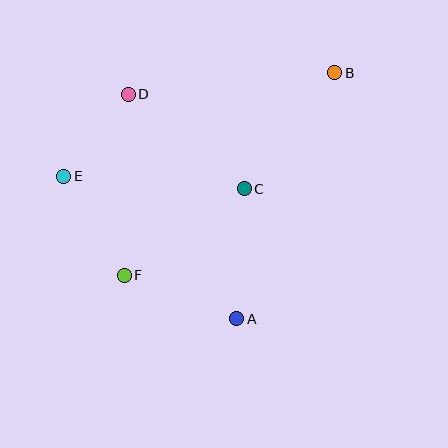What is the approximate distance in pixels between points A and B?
The distance between A and B is approximately 265 pixels.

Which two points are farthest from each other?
Points B and F are farthest from each other.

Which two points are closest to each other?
Points D and E are closest to each other.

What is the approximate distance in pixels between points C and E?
The distance between C and E is approximately 181 pixels.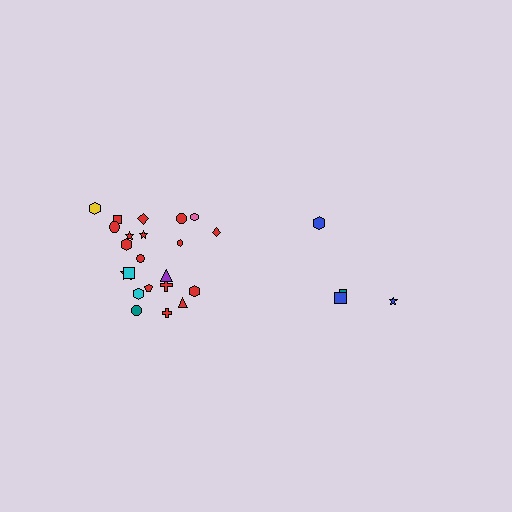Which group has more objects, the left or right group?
The left group.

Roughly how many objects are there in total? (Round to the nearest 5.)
Roughly 25 objects in total.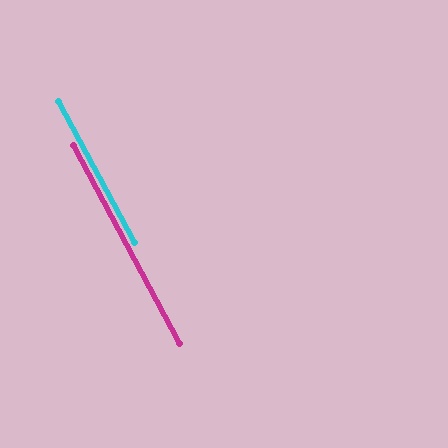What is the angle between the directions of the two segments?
Approximately 0 degrees.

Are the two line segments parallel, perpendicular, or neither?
Parallel — their directions differ by only 0.4°.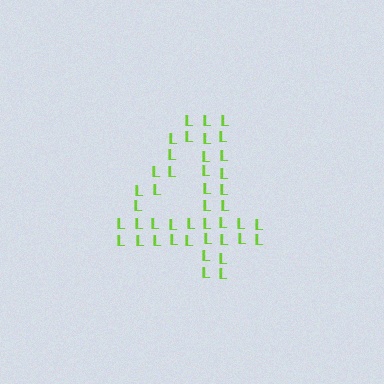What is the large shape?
The large shape is the digit 4.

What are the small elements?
The small elements are letter L's.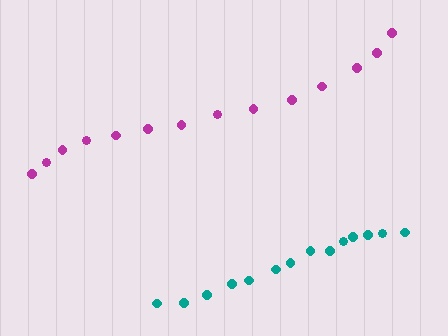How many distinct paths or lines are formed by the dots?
There are 2 distinct paths.